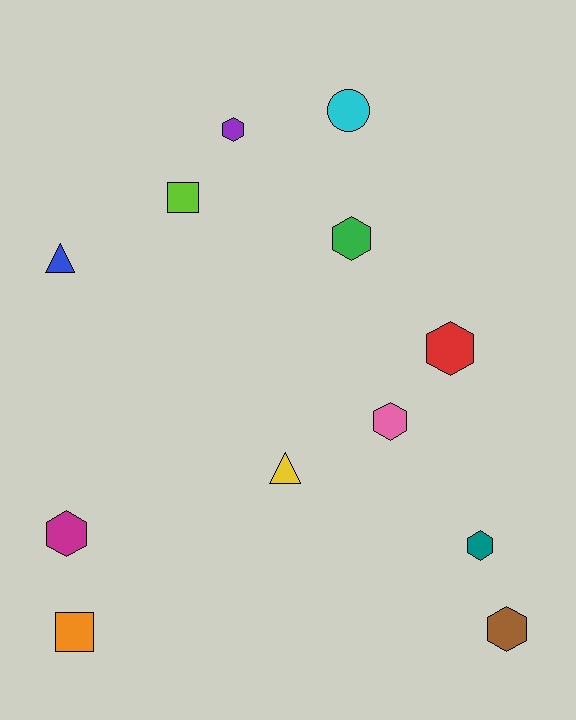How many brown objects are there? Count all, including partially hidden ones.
There is 1 brown object.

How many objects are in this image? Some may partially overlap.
There are 12 objects.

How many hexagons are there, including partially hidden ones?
There are 7 hexagons.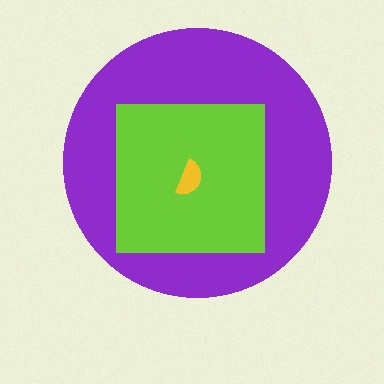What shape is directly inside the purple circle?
The lime square.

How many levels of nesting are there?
3.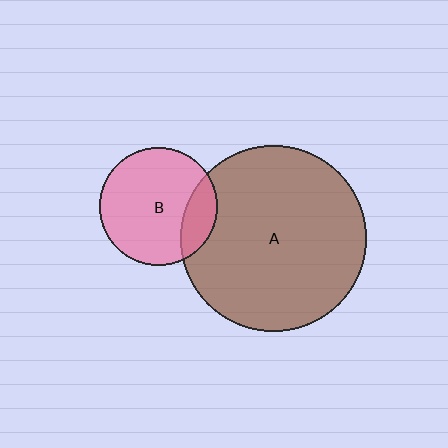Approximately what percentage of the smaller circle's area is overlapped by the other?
Approximately 20%.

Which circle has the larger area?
Circle A (brown).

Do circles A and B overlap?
Yes.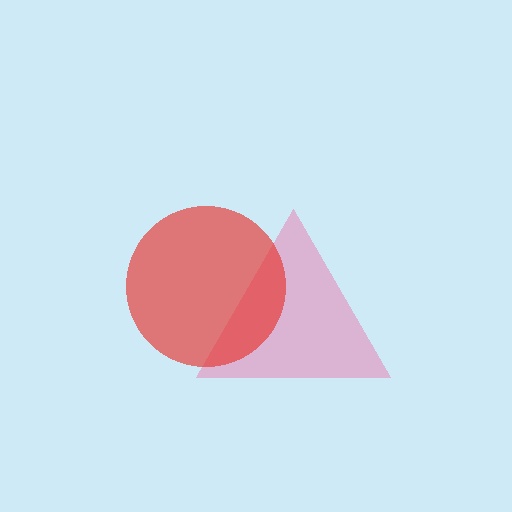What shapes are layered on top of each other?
The layered shapes are: a pink triangle, a red circle.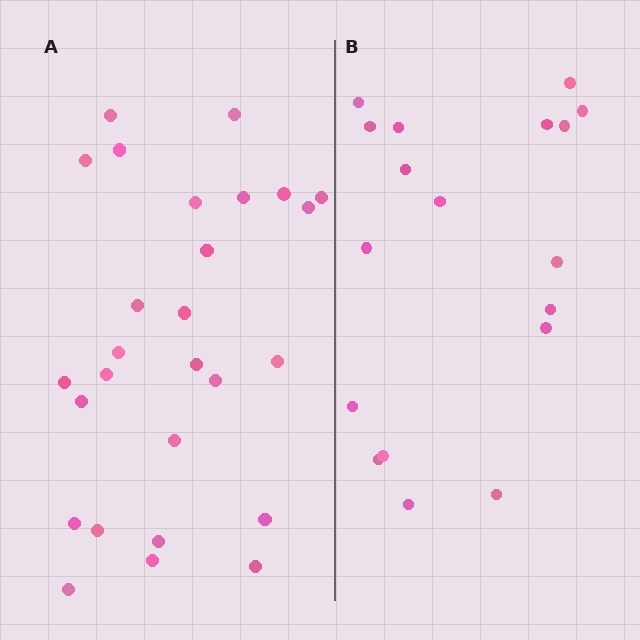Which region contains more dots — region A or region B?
Region A (the left region) has more dots.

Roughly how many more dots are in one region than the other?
Region A has roughly 8 or so more dots than region B.